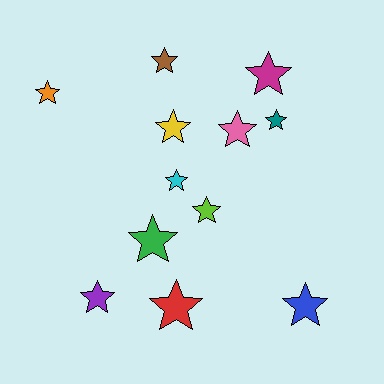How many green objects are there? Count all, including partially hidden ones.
There is 1 green object.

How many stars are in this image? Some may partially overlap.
There are 12 stars.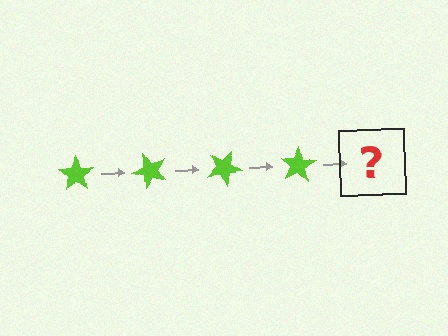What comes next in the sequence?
The next element should be a lime star rotated 200 degrees.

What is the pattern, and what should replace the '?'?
The pattern is that the star rotates 50 degrees each step. The '?' should be a lime star rotated 200 degrees.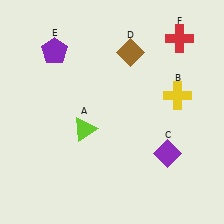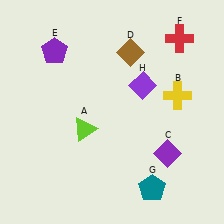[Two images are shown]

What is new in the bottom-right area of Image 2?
A teal pentagon (G) was added in the bottom-right area of Image 2.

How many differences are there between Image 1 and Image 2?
There are 2 differences between the two images.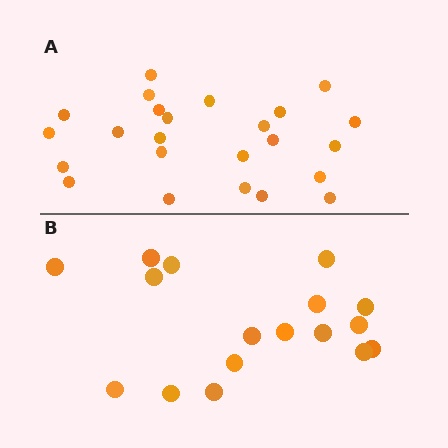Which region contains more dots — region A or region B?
Region A (the top region) has more dots.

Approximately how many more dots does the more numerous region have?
Region A has roughly 8 or so more dots than region B.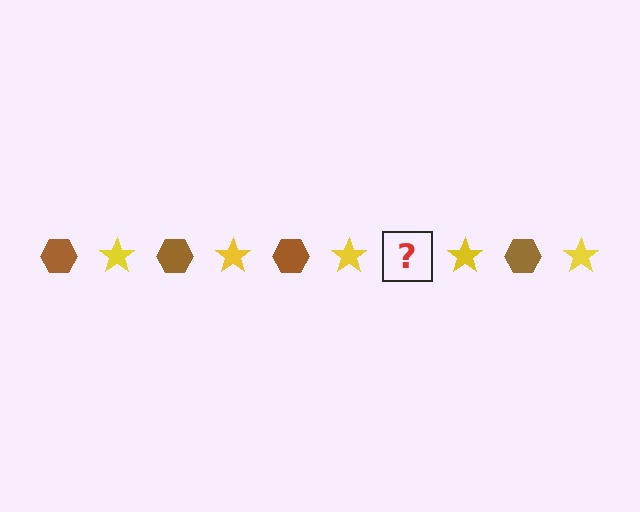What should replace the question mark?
The question mark should be replaced with a brown hexagon.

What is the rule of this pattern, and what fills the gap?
The rule is that the pattern alternates between brown hexagon and yellow star. The gap should be filled with a brown hexagon.